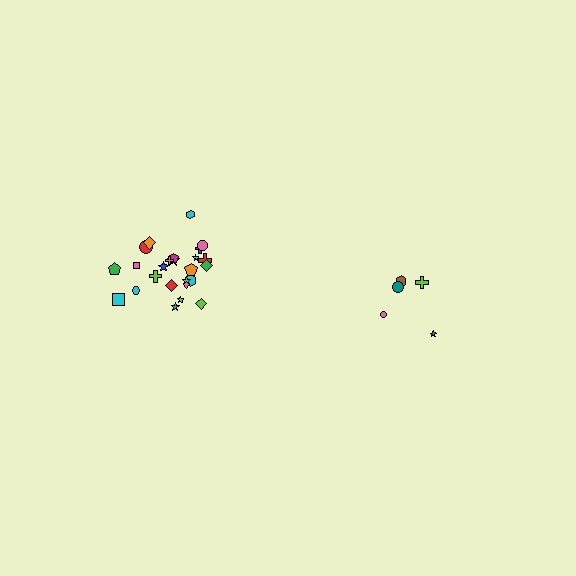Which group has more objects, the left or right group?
The left group.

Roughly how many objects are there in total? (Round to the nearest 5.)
Roughly 30 objects in total.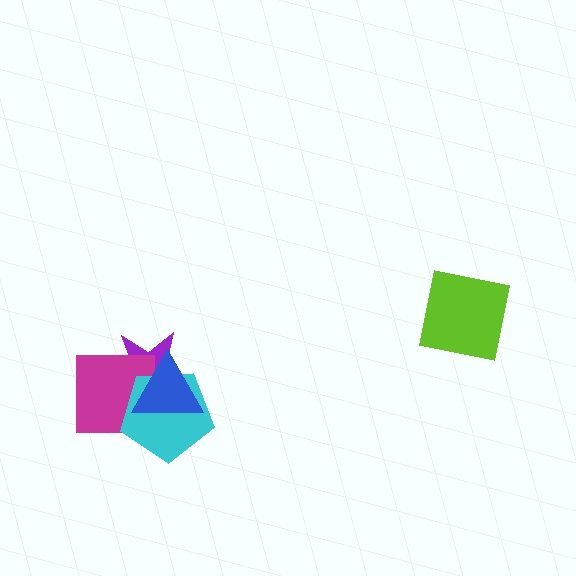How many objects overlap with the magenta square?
3 objects overlap with the magenta square.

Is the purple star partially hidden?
Yes, it is partially covered by another shape.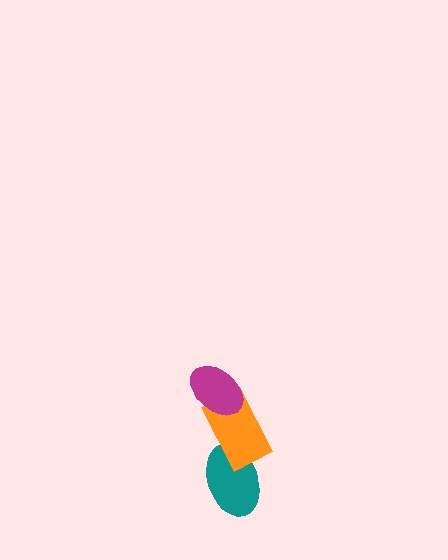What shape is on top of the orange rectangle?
The magenta ellipse is on top of the orange rectangle.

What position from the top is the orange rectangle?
The orange rectangle is 2nd from the top.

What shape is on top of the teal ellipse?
The orange rectangle is on top of the teal ellipse.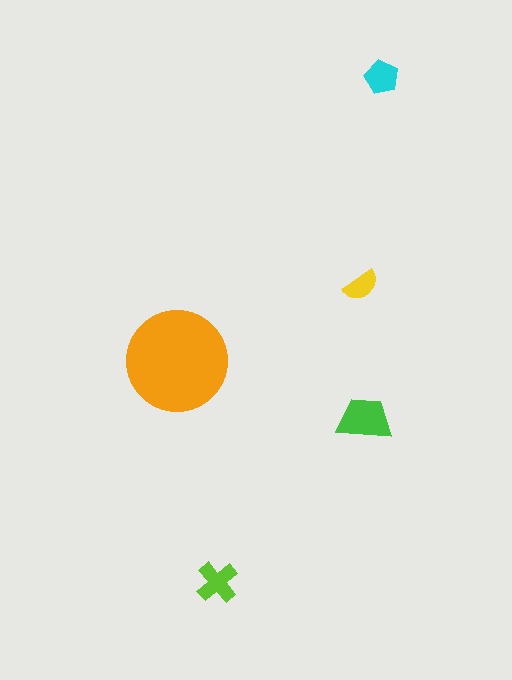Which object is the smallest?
The yellow semicircle.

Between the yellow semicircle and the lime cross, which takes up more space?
The lime cross.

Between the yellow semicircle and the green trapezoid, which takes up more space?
The green trapezoid.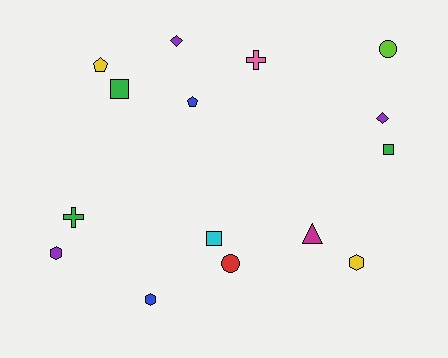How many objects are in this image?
There are 15 objects.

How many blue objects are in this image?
There are 2 blue objects.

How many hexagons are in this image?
There are 3 hexagons.